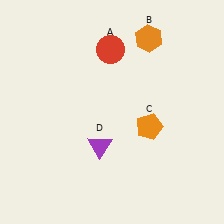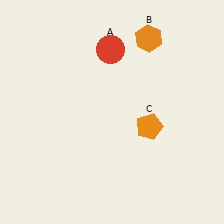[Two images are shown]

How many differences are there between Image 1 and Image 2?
There is 1 difference between the two images.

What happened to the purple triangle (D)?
The purple triangle (D) was removed in Image 2. It was in the bottom-left area of Image 1.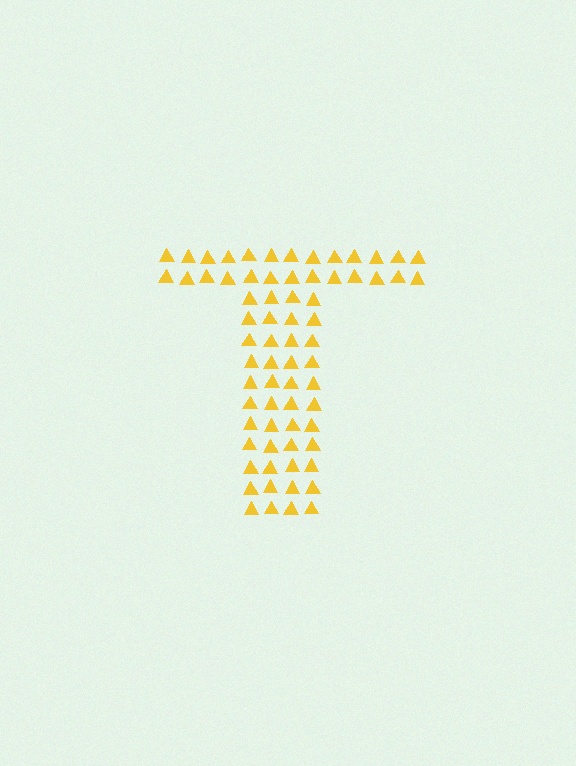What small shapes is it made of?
It is made of small triangles.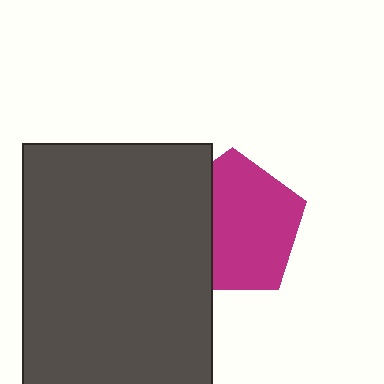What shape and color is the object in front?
The object in front is a dark gray rectangle.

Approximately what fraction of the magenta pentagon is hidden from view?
Roughly 33% of the magenta pentagon is hidden behind the dark gray rectangle.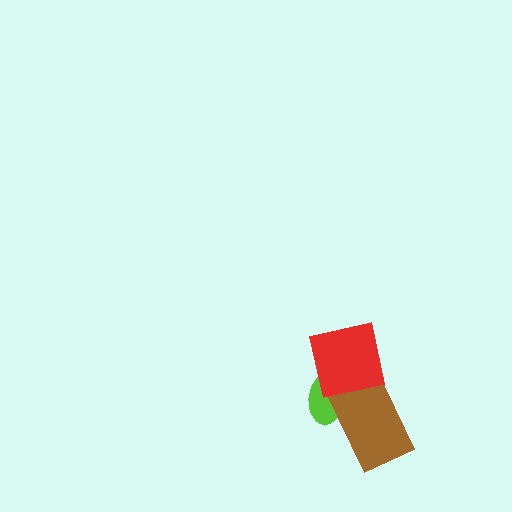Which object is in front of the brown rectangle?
The red square is in front of the brown rectangle.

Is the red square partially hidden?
No, no other shape covers it.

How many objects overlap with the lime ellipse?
2 objects overlap with the lime ellipse.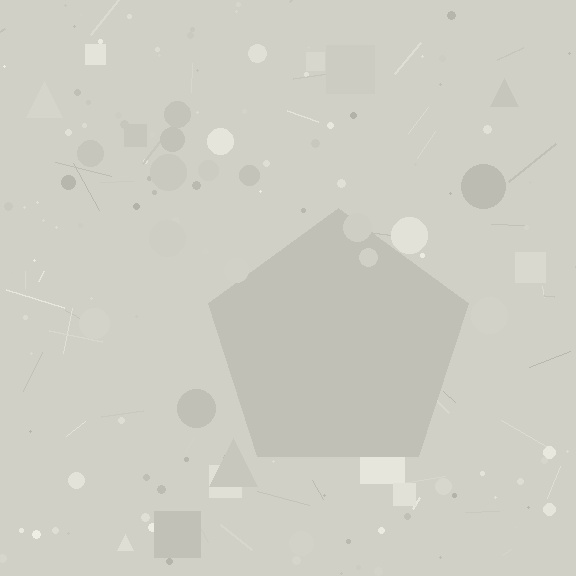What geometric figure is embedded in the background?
A pentagon is embedded in the background.